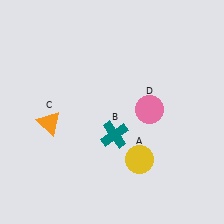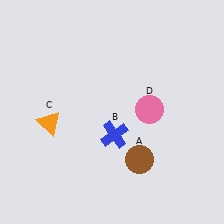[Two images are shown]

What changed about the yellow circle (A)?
In Image 1, A is yellow. In Image 2, it changed to brown.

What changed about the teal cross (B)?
In Image 1, B is teal. In Image 2, it changed to blue.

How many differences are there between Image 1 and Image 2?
There are 2 differences between the two images.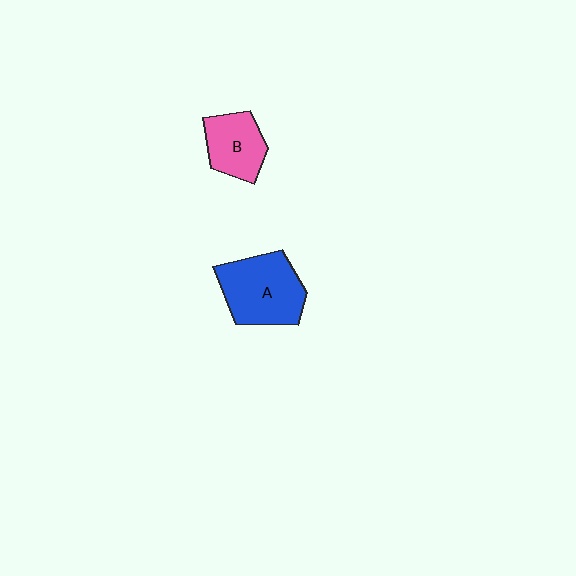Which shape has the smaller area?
Shape B (pink).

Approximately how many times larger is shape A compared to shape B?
Approximately 1.5 times.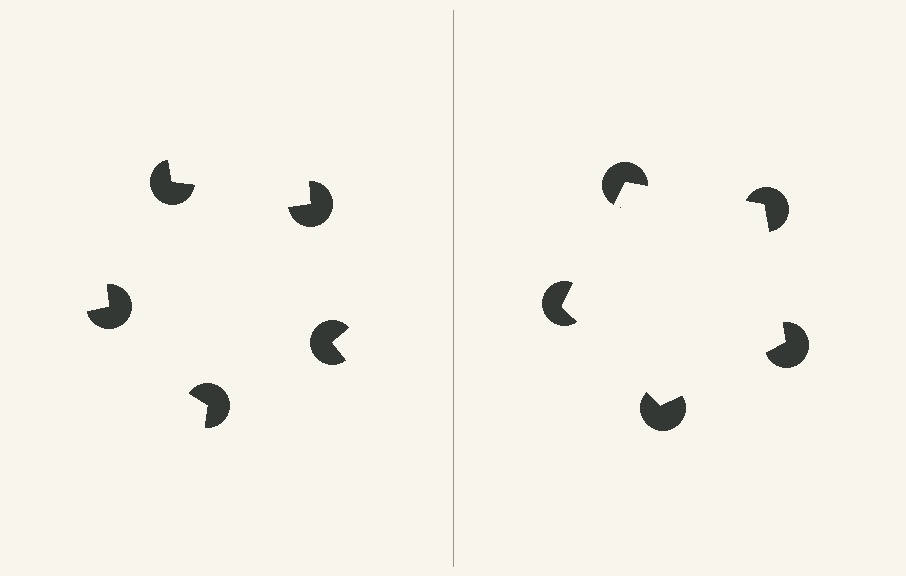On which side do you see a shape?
An illusory pentagon appears on the right side. On the left side the wedge cuts are rotated, so no coherent shape forms.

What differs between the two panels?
The pac-man discs are positioned identically on both sides; only the wedge orientations differ. On the right they align to a pentagon; on the left they are misaligned.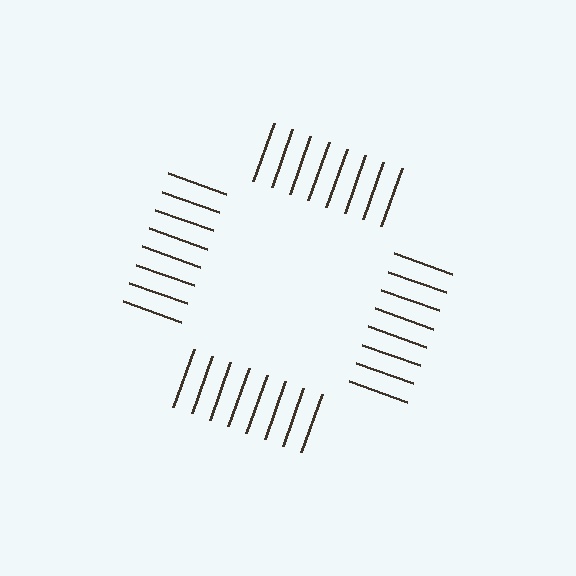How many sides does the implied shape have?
4 sides — the line-ends trace a square.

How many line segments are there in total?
32 — 8 along each of the 4 edges.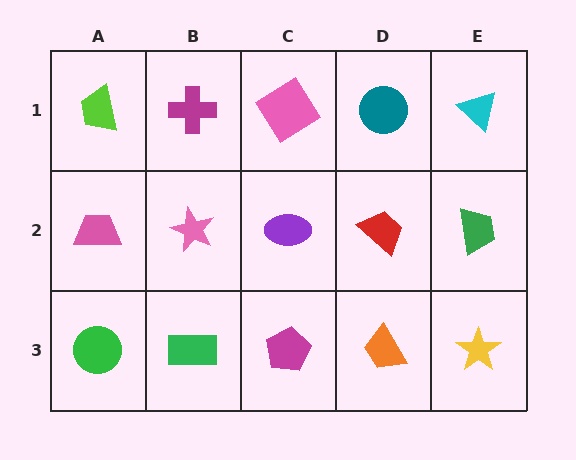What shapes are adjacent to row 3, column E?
A green trapezoid (row 2, column E), an orange trapezoid (row 3, column D).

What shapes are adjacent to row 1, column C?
A purple ellipse (row 2, column C), a magenta cross (row 1, column B), a teal circle (row 1, column D).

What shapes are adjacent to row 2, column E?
A cyan triangle (row 1, column E), a yellow star (row 3, column E), a red trapezoid (row 2, column D).